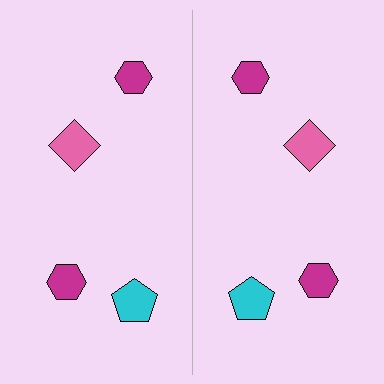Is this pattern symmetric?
Yes, this pattern has bilateral (reflection) symmetry.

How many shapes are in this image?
There are 8 shapes in this image.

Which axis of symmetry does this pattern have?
The pattern has a vertical axis of symmetry running through the center of the image.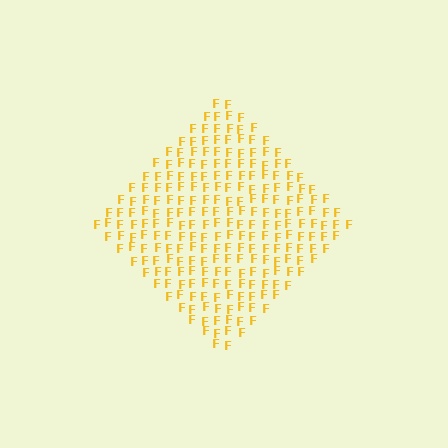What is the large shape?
The large shape is a diamond.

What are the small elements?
The small elements are letter F's.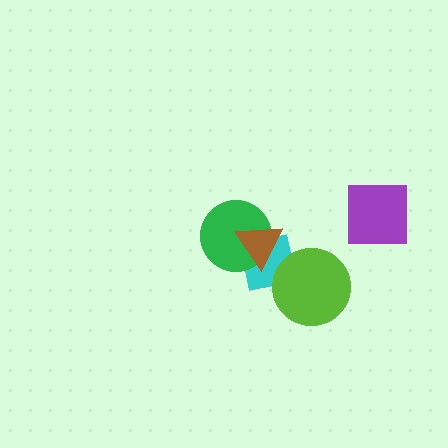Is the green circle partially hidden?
Yes, it is partially covered by another shape.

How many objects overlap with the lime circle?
1 object overlaps with the lime circle.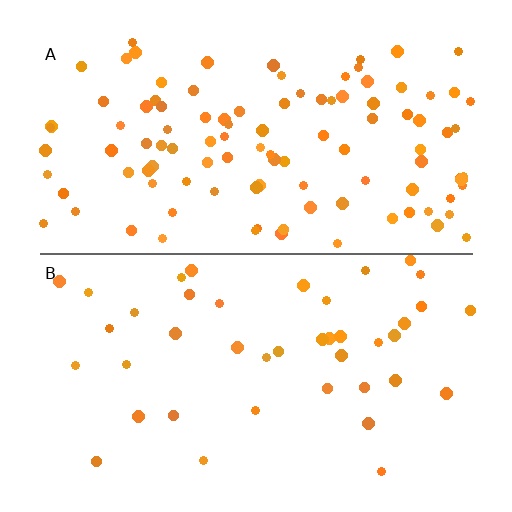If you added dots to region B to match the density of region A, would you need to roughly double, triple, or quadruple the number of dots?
Approximately triple.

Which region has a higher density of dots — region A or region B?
A (the top).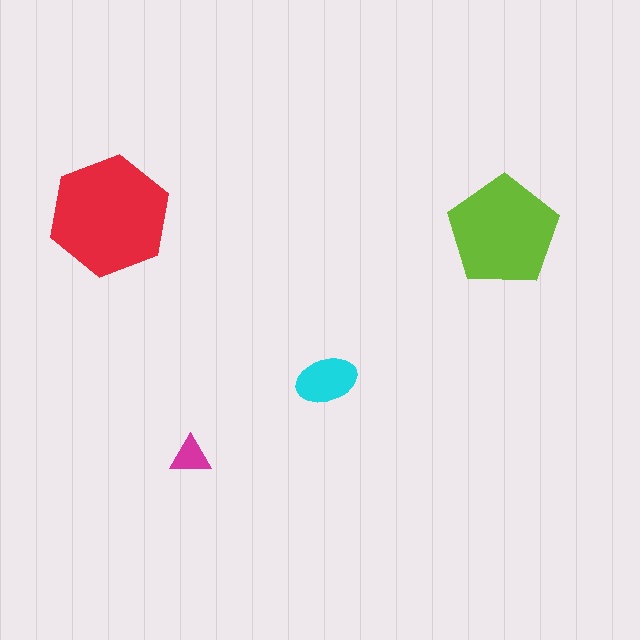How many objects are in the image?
There are 4 objects in the image.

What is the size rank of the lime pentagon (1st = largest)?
2nd.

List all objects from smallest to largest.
The magenta triangle, the cyan ellipse, the lime pentagon, the red hexagon.